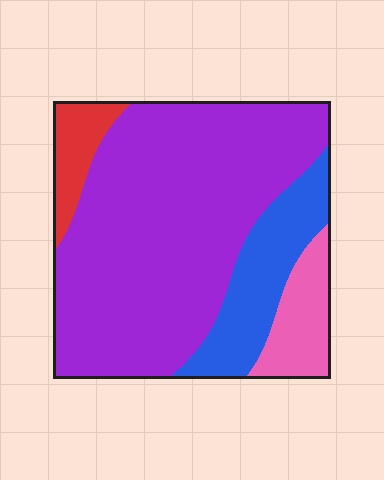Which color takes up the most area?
Purple, at roughly 65%.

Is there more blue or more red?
Blue.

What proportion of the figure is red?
Red takes up less than a quarter of the figure.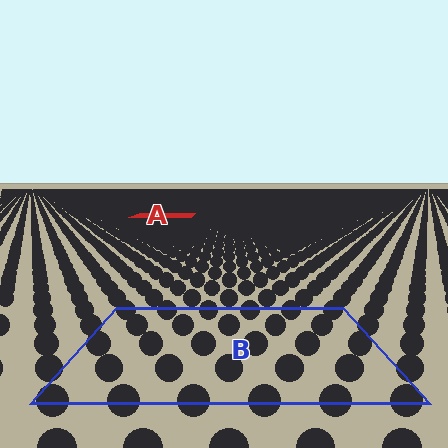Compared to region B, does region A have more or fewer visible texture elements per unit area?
Region A has more texture elements per unit area — they are packed more densely because it is farther away.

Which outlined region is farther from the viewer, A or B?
Region A is farther from the viewer — the texture elements inside it appear smaller and more densely packed.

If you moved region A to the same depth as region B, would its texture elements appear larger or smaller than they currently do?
They would appear larger. At a closer depth, the same texture elements are projected at a bigger on-screen size.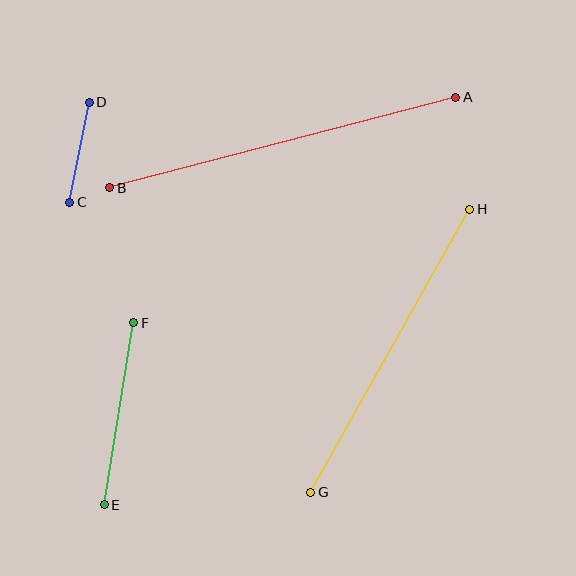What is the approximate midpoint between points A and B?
The midpoint is at approximately (283, 142) pixels.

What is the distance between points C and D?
The distance is approximately 102 pixels.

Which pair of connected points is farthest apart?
Points A and B are farthest apart.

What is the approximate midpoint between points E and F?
The midpoint is at approximately (119, 414) pixels.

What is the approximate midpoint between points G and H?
The midpoint is at approximately (390, 351) pixels.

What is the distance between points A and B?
The distance is approximately 357 pixels.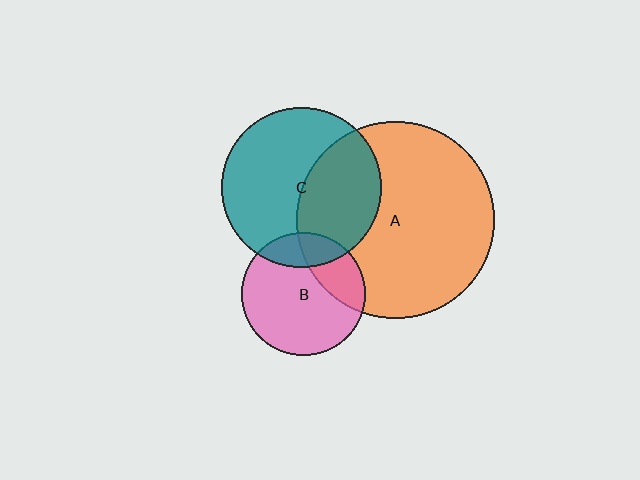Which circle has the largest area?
Circle A (orange).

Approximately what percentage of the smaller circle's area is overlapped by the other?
Approximately 40%.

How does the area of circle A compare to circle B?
Approximately 2.5 times.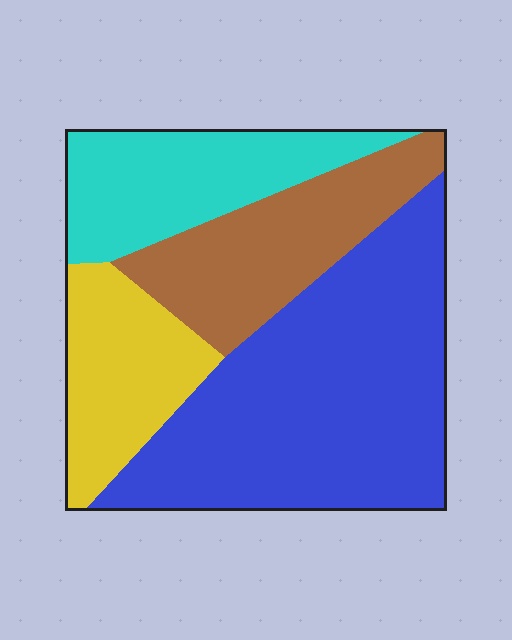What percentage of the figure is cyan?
Cyan takes up about one fifth (1/5) of the figure.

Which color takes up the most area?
Blue, at roughly 45%.